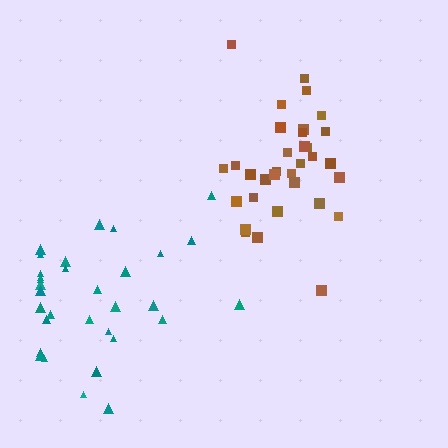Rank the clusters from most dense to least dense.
brown, teal.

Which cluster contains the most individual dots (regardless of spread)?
Brown (33).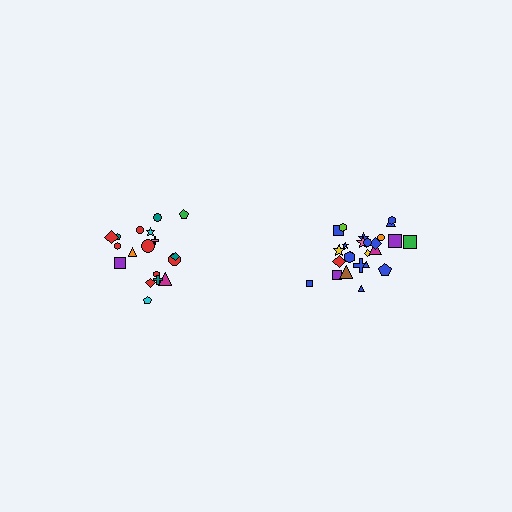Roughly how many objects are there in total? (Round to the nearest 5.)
Roughly 45 objects in total.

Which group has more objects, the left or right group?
The right group.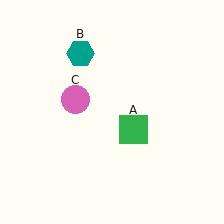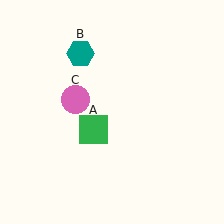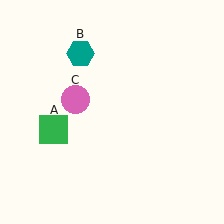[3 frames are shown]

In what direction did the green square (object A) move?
The green square (object A) moved left.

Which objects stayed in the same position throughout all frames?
Teal hexagon (object B) and pink circle (object C) remained stationary.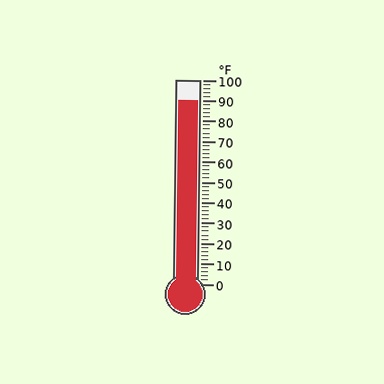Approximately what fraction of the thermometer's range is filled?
The thermometer is filled to approximately 90% of its range.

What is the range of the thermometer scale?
The thermometer scale ranges from 0°F to 100°F.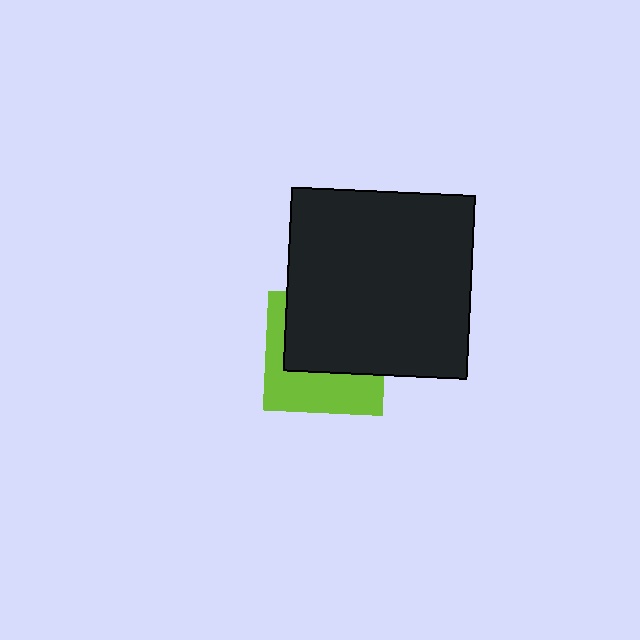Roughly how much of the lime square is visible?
A small part of it is visible (roughly 43%).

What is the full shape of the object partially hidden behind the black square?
The partially hidden object is a lime square.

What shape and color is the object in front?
The object in front is a black square.